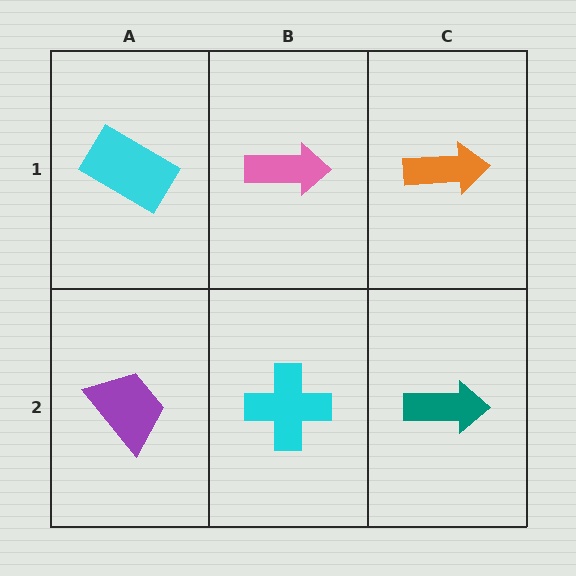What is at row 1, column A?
A cyan rectangle.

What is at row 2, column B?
A cyan cross.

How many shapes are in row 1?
3 shapes.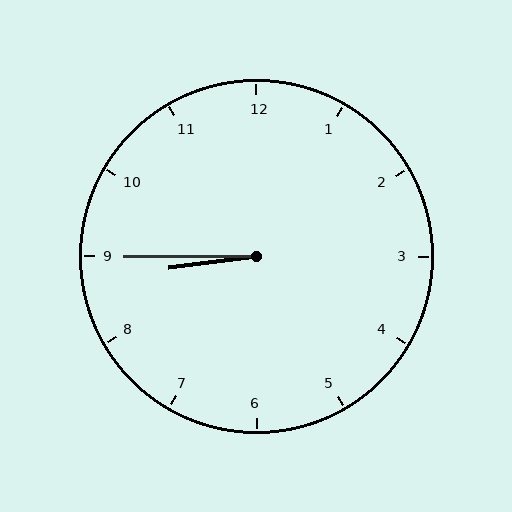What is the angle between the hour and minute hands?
Approximately 8 degrees.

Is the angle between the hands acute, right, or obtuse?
It is acute.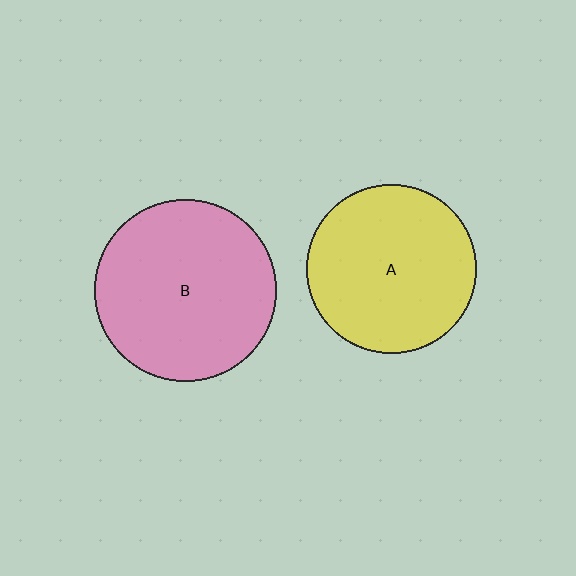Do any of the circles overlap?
No, none of the circles overlap.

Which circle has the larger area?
Circle B (pink).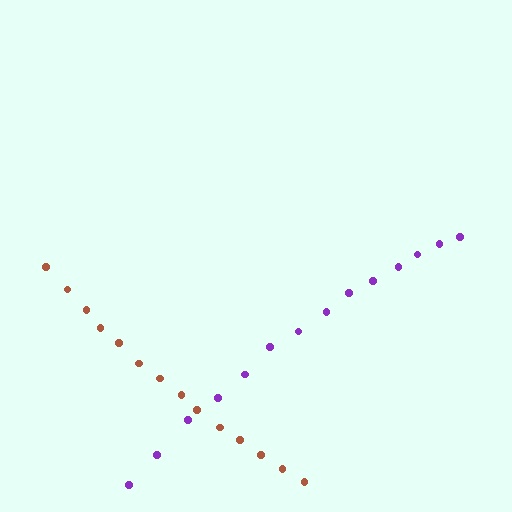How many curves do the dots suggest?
There are 2 distinct paths.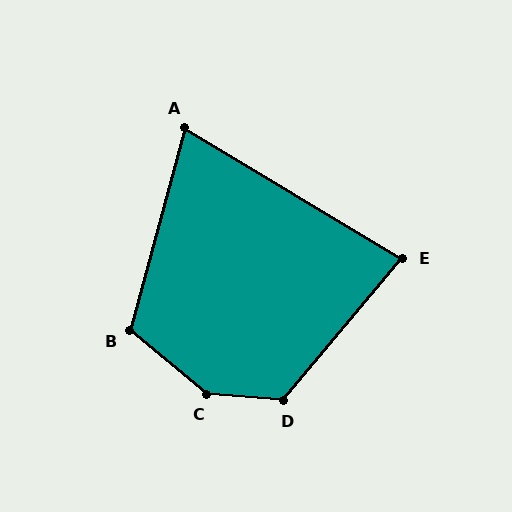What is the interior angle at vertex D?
Approximately 126 degrees (obtuse).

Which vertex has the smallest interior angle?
A, at approximately 74 degrees.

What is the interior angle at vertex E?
Approximately 81 degrees (acute).